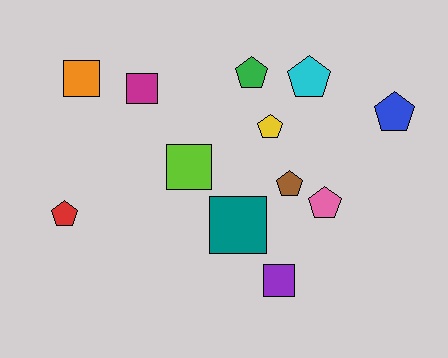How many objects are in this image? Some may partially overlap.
There are 12 objects.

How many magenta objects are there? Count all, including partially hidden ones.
There is 1 magenta object.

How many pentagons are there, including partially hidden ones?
There are 7 pentagons.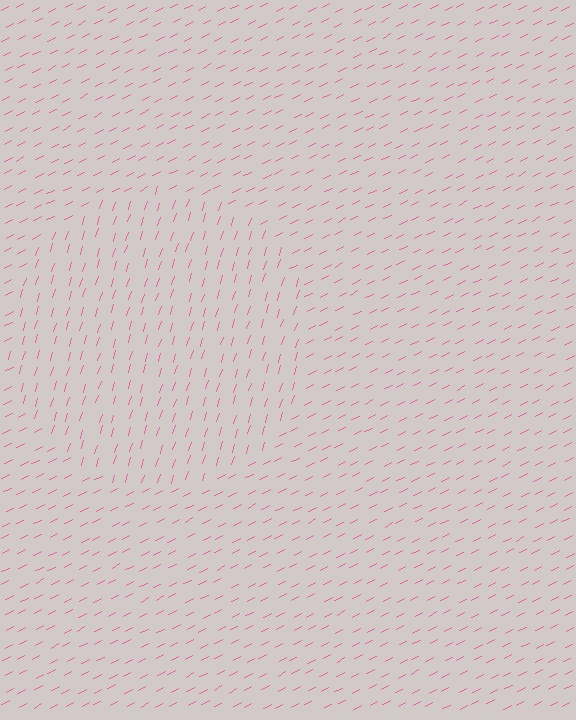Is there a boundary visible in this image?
Yes, there is a texture boundary formed by a change in line orientation.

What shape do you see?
I see a circle.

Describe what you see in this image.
The image is filled with small pink line segments. A circle region in the image has lines oriented differently from the surrounding lines, creating a visible texture boundary.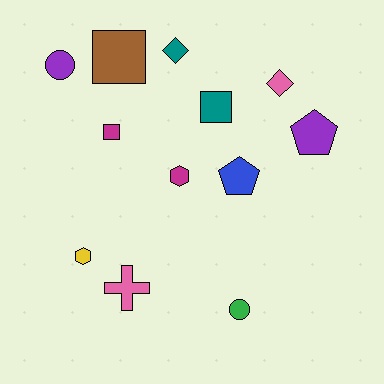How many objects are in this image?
There are 12 objects.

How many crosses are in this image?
There is 1 cross.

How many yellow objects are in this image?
There is 1 yellow object.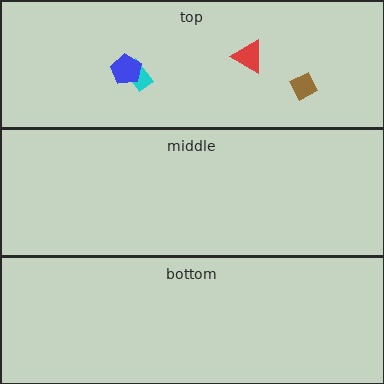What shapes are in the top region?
The cyan rectangle, the red triangle, the blue pentagon, the brown diamond.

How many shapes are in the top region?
4.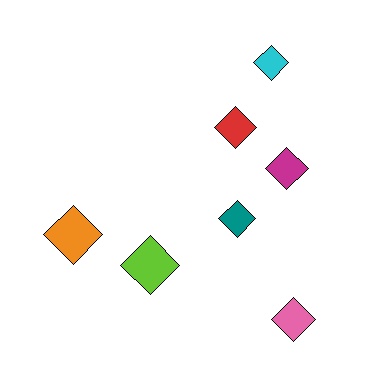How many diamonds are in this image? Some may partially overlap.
There are 7 diamonds.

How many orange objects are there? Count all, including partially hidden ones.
There is 1 orange object.